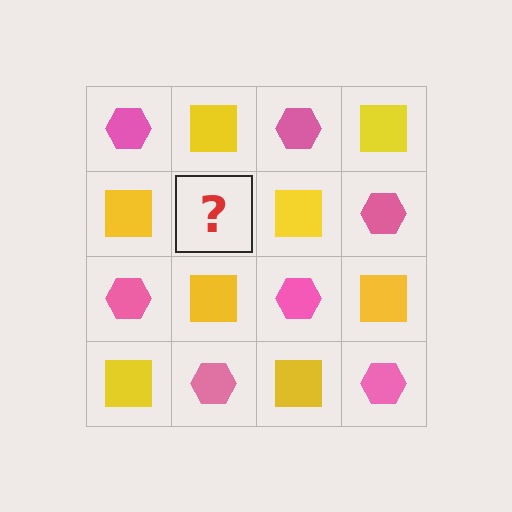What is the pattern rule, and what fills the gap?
The rule is that it alternates pink hexagon and yellow square in a checkerboard pattern. The gap should be filled with a pink hexagon.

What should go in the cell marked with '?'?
The missing cell should contain a pink hexagon.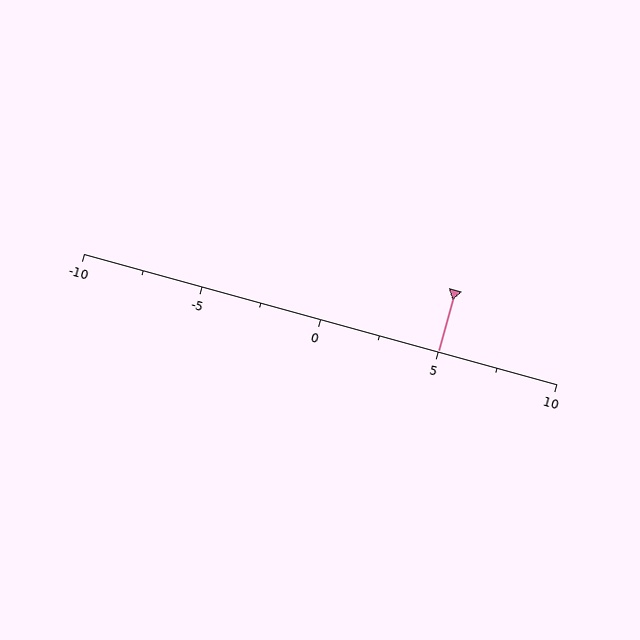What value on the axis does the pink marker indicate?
The marker indicates approximately 5.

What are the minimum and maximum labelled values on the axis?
The axis runs from -10 to 10.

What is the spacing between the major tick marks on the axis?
The major ticks are spaced 5 apart.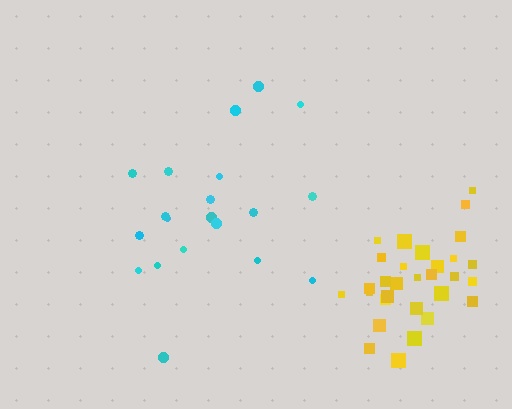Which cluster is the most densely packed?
Yellow.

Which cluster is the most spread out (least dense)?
Cyan.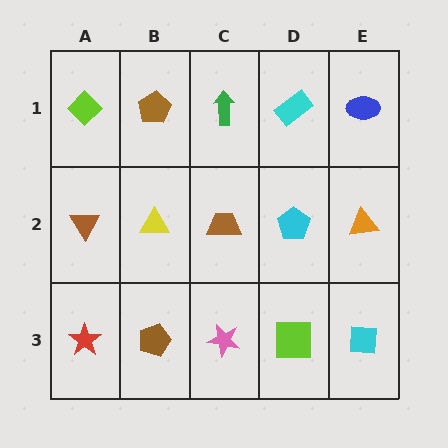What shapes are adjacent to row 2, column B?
A brown pentagon (row 1, column B), a brown pentagon (row 3, column B), a brown triangle (row 2, column A), a brown trapezoid (row 2, column C).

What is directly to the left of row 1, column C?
A brown pentagon.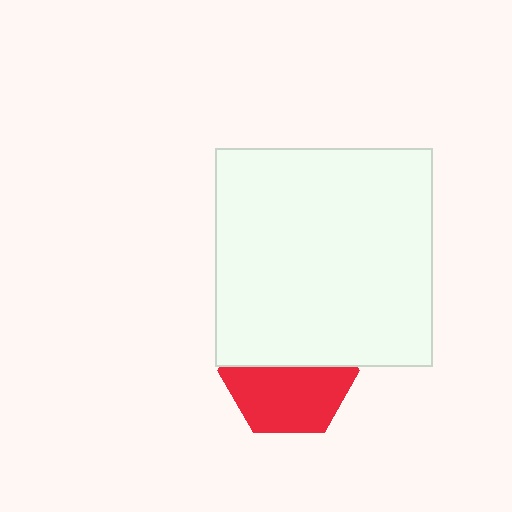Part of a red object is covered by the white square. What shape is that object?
It is a hexagon.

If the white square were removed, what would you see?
You would see the complete red hexagon.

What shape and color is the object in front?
The object in front is a white square.